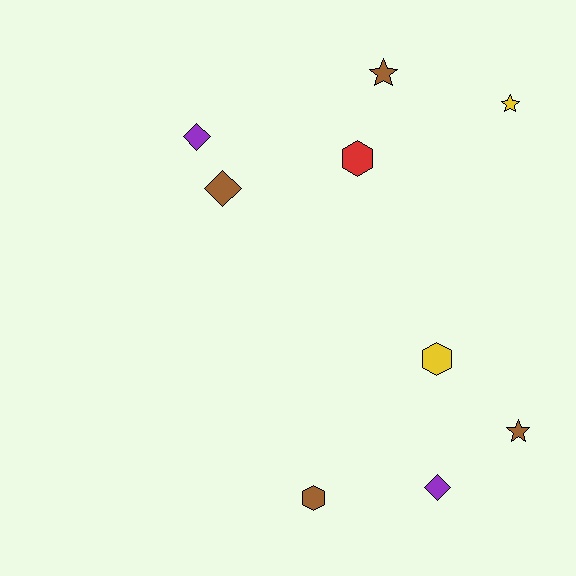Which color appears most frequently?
Brown, with 4 objects.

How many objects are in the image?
There are 9 objects.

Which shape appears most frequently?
Hexagon, with 3 objects.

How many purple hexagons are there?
There are no purple hexagons.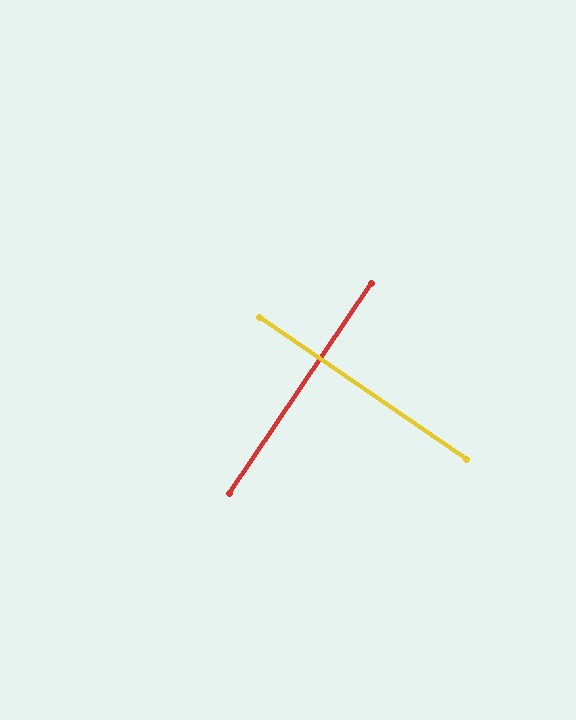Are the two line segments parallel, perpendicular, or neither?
Perpendicular — they meet at approximately 90°.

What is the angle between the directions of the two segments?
Approximately 90 degrees.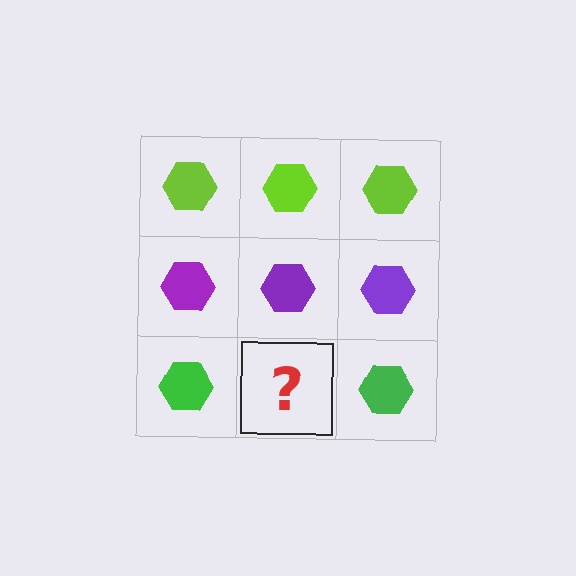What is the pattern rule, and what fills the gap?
The rule is that each row has a consistent color. The gap should be filled with a green hexagon.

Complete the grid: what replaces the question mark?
The question mark should be replaced with a green hexagon.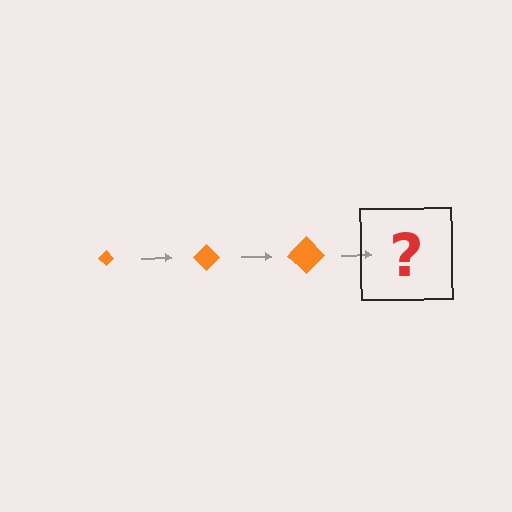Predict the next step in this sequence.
The next step is an orange diamond, larger than the previous one.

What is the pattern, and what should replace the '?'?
The pattern is that the diamond gets progressively larger each step. The '?' should be an orange diamond, larger than the previous one.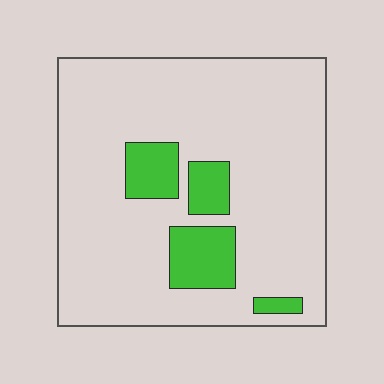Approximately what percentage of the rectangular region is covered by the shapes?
Approximately 15%.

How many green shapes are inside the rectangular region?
4.